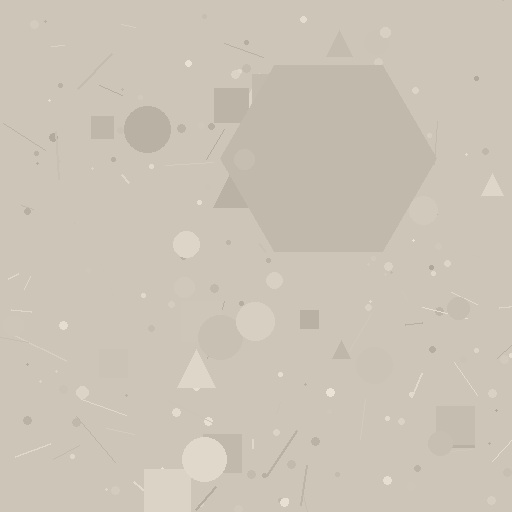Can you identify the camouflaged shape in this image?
The camouflaged shape is a hexagon.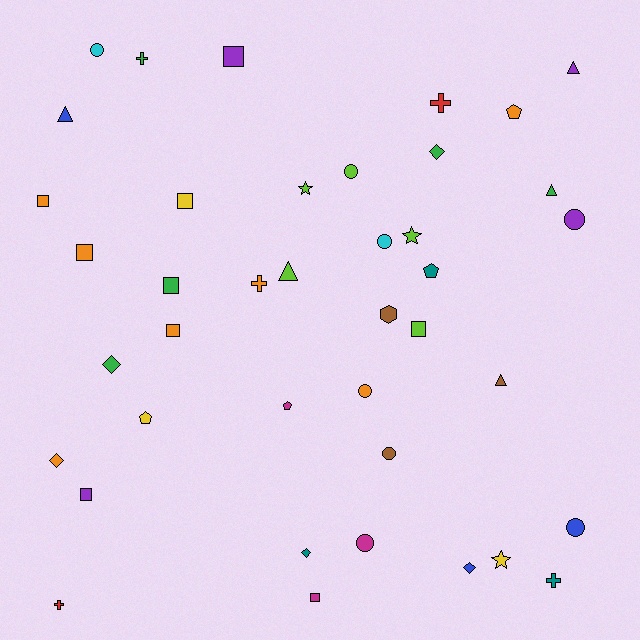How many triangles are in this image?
There are 5 triangles.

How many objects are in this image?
There are 40 objects.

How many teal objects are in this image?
There are 3 teal objects.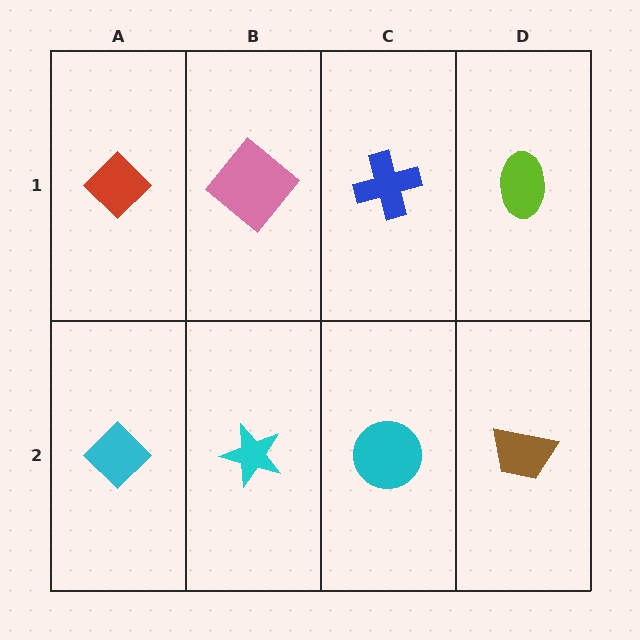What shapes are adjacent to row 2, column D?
A lime ellipse (row 1, column D), a cyan circle (row 2, column C).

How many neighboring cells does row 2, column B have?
3.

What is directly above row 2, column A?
A red diamond.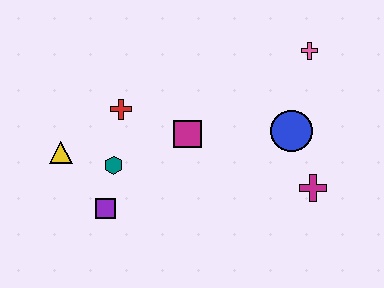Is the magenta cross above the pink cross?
No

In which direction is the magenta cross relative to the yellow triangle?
The magenta cross is to the right of the yellow triangle.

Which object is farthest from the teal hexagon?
The pink cross is farthest from the teal hexagon.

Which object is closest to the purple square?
The teal hexagon is closest to the purple square.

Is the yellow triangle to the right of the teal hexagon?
No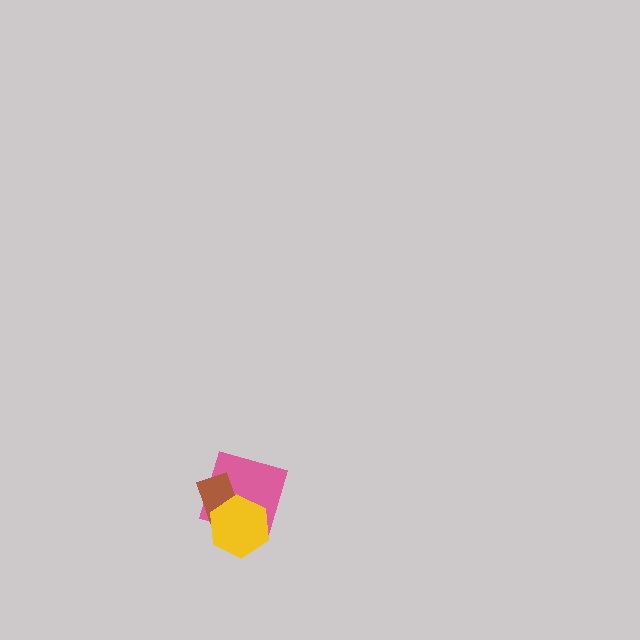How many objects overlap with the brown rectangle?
2 objects overlap with the brown rectangle.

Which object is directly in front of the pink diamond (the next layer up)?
The brown rectangle is directly in front of the pink diamond.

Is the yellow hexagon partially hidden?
No, no other shape covers it.